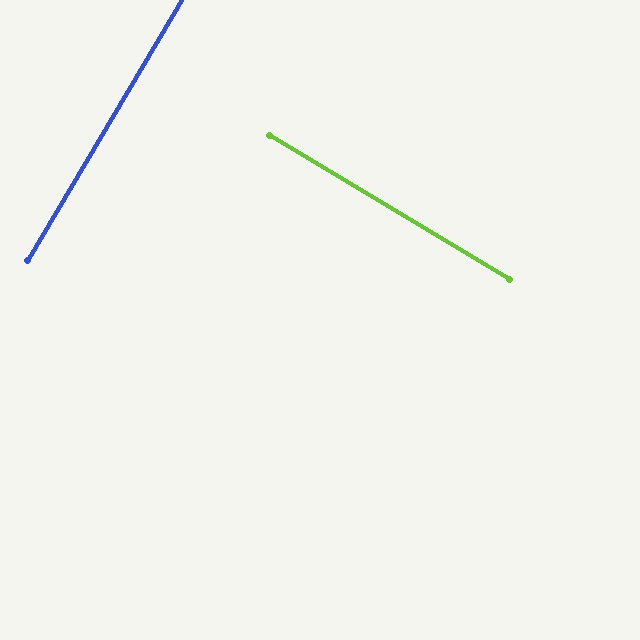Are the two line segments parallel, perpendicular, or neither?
Perpendicular — they meet at approximately 89°.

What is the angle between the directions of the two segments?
Approximately 89 degrees.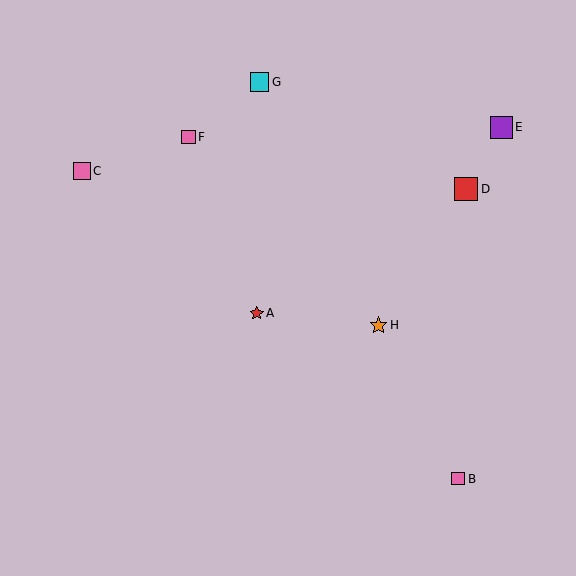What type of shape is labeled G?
Shape G is a cyan square.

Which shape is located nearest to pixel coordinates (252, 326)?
The red star (labeled A) at (257, 313) is nearest to that location.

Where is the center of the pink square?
The center of the pink square is at (189, 137).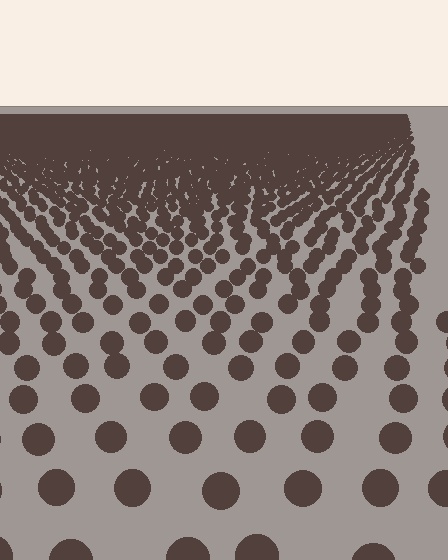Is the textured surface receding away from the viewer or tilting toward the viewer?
The surface is receding away from the viewer. Texture elements get smaller and denser toward the top.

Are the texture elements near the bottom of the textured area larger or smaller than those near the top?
Larger. Near the bottom, elements are closer to the viewer and appear at a bigger on-screen size.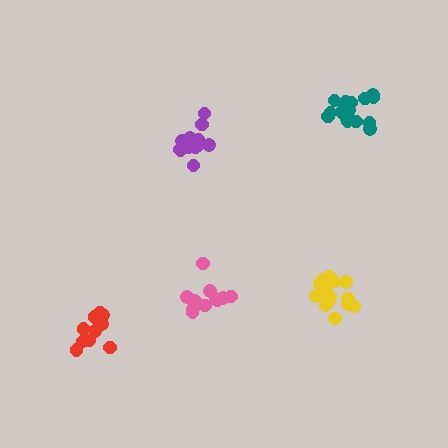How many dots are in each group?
Group 1: 16 dots, Group 2: 11 dots, Group 3: 15 dots, Group 4: 13 dots, Group 5: 10 dots (65 total).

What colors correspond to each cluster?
The clusters are colored: teal, pink, yellow, purple, red.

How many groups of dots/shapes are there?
There are 5 groups.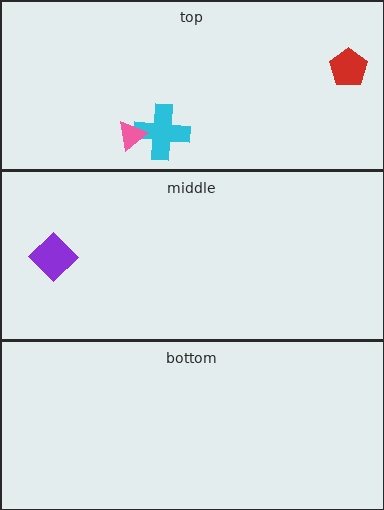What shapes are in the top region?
The cyan cross, the pink triangle, the red pentagon.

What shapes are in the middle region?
The purple diamond.